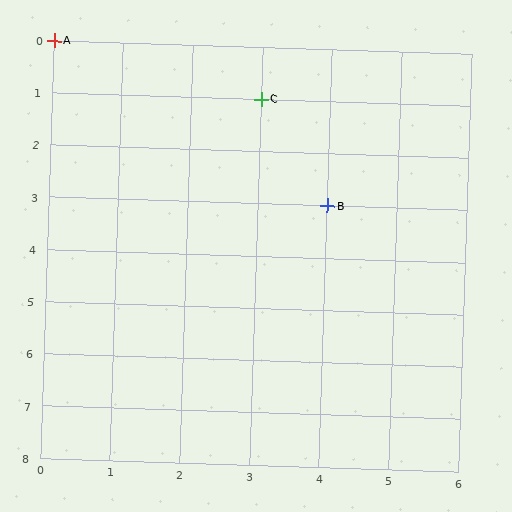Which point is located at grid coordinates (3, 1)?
Point C is at (3, 1).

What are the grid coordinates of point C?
Point C is at grid coordinates (3, 1).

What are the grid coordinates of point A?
Point A is at grid coordinates (0, 0).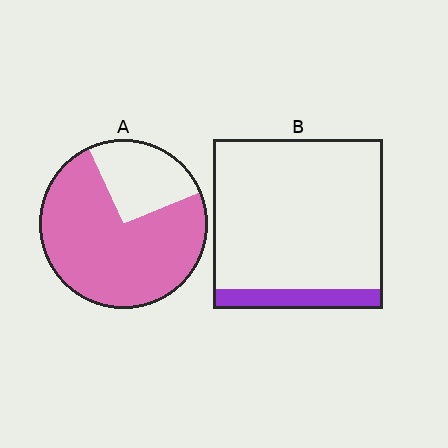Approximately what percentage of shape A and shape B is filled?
A is approximately 75% and B is approximately 10%.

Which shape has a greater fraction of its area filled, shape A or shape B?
Shape A.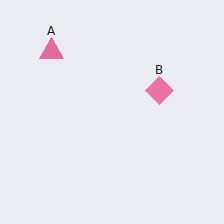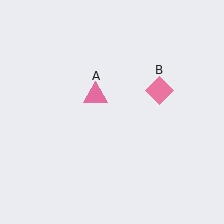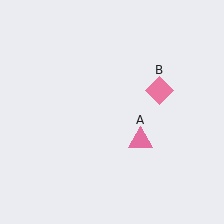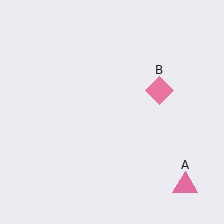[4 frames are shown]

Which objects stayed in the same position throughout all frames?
Pink diamond (object B) remained stationary.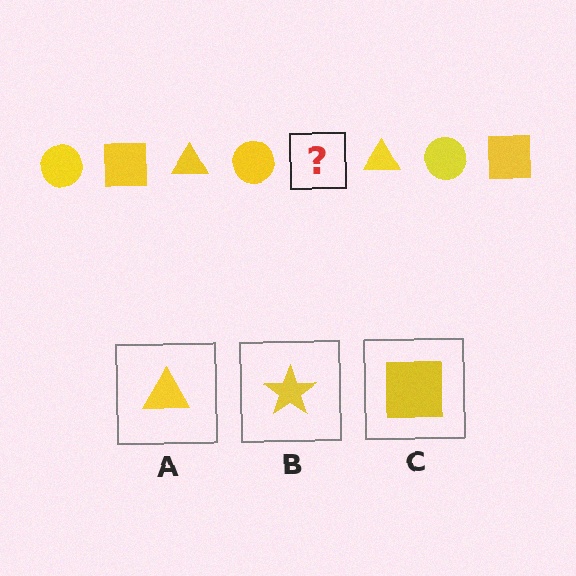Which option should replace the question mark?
Option C.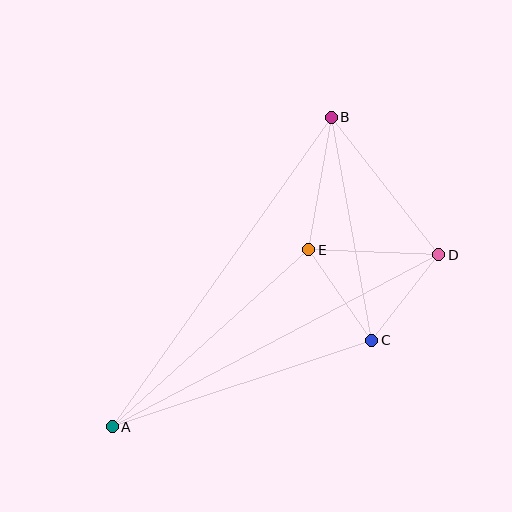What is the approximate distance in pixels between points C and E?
The distance between C and E is approximately 110 pixels.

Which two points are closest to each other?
Points C and D are closest to each other.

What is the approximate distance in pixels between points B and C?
The distance between B and C is approximately 227 pixels.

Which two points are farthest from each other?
Points A and B are farthest from each other.